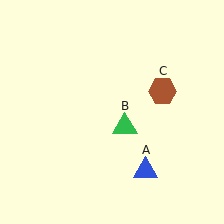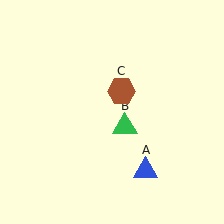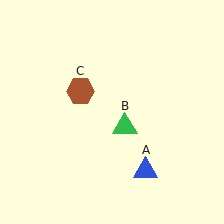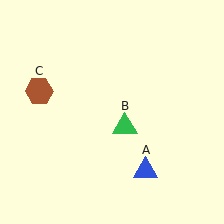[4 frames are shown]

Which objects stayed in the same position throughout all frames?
Blue triangle (object A) and green triangle (object B) remained stationary.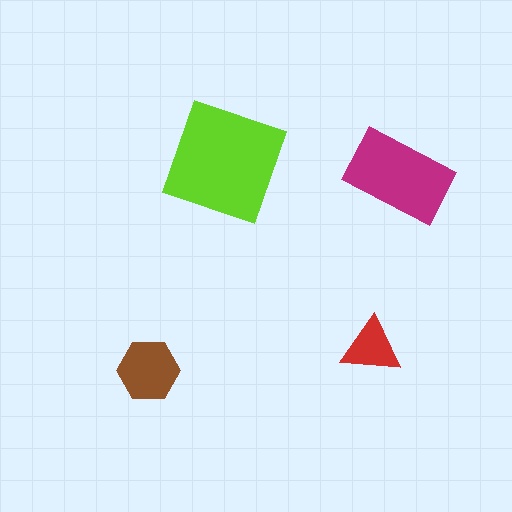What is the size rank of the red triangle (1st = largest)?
4th.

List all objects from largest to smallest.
The lime square, the magenta rectangle, the brown hexagon, the red triangle.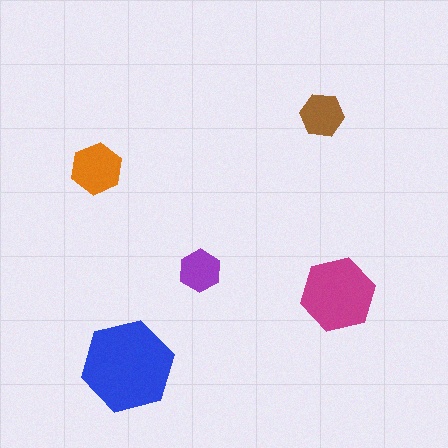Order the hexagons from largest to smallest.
the blue one, the magenta one, the orange one, the brown one, the purple one.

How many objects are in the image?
There are 5 objects in the image.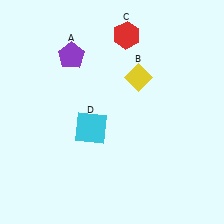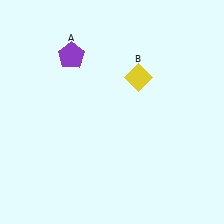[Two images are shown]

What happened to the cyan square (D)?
The cyan square (D) was removed in Image 2. It was in the bottom-left area of Image 1.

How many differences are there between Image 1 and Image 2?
There are 2 differences between the two images.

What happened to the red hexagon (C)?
The red hexagon (C) was removed in Image 2. It was in the top-right area of Image 1.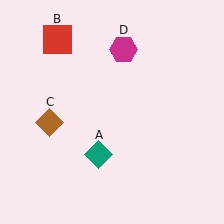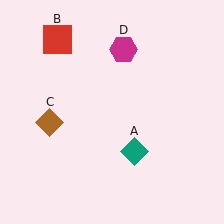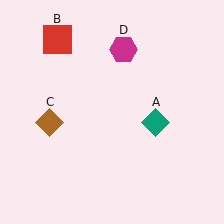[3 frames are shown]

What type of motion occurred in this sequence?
The teal diamond (object A) rotated counterclockwise around the center of the scene.